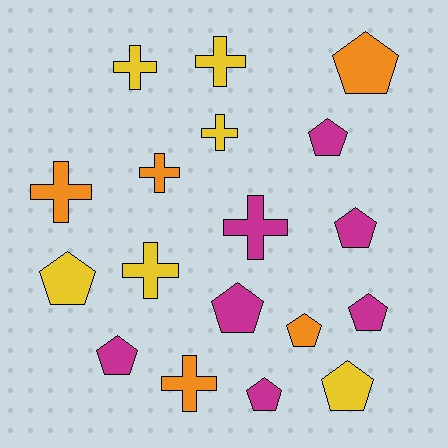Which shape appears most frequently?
Pentagon, with 10 objects.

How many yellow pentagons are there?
There are 2 yellow pentagons.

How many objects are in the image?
There are 18 objects.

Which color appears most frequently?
Magenta, with 7 objects.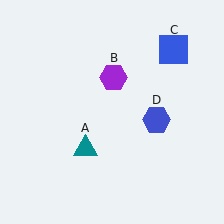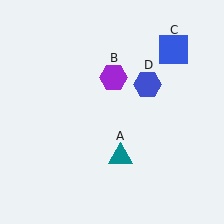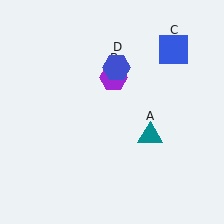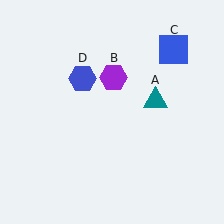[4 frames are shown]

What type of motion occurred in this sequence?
The teal triangle (object A), blue hexagon (object D) rotated counterclockwise around the center of the scene.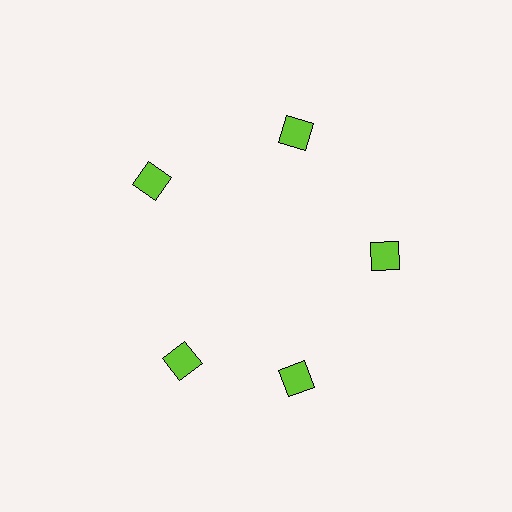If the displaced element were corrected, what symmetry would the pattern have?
It would have 5-fold rotational symmetry — the pattern would map onto itself every 72 degrees.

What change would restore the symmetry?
The symmetry would be restored by rotating it back into even spacing with its neighbors so that all 5 diamonds sit at equal angles and equal distance from the center.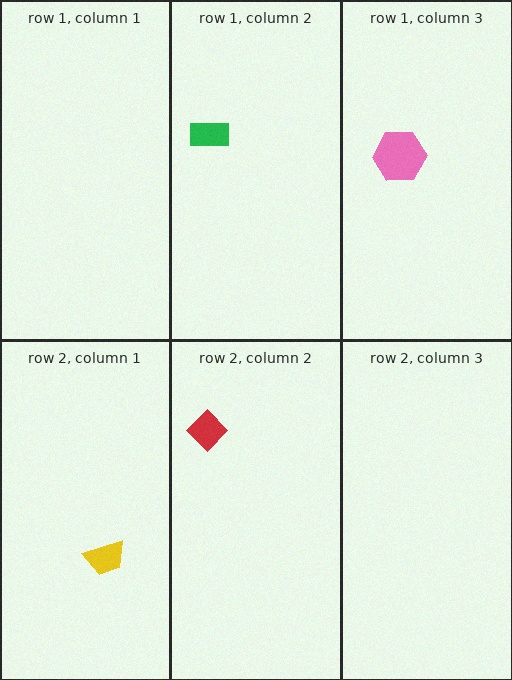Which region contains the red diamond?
The row 2, column 2 region.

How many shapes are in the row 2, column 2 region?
1.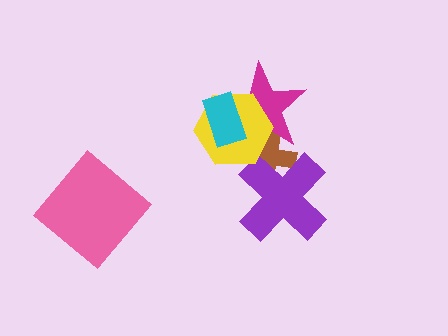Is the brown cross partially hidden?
Yes, it is partially covered by another shape.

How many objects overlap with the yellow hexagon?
3 objects overlap with the yellow hexagon.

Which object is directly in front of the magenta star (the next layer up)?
The yellow hexagon is directly in front of the magenta star.